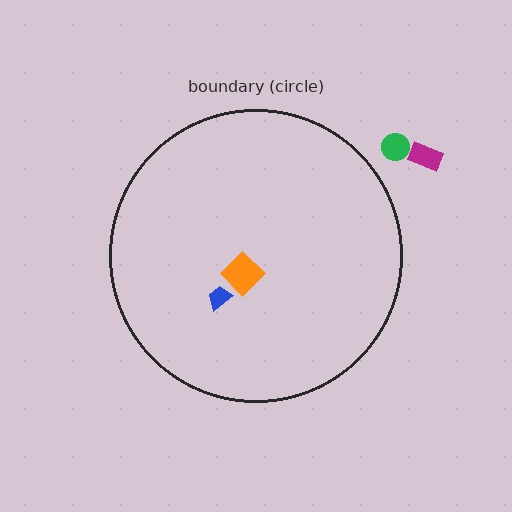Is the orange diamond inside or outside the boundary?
Inside.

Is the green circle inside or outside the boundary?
Outside.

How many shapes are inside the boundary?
2 inside, 2 outside.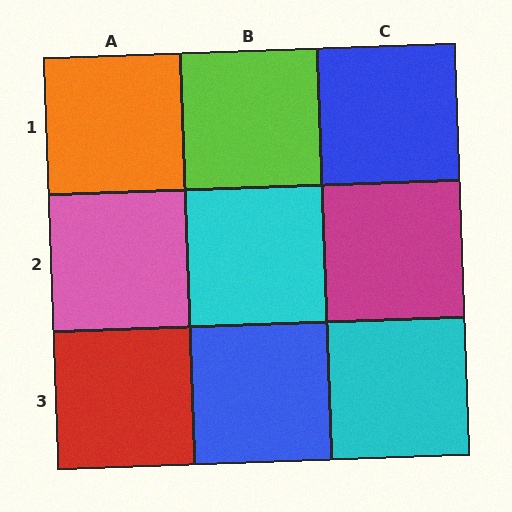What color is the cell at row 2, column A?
Pink.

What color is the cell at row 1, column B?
Lime.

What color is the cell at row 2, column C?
Magenta.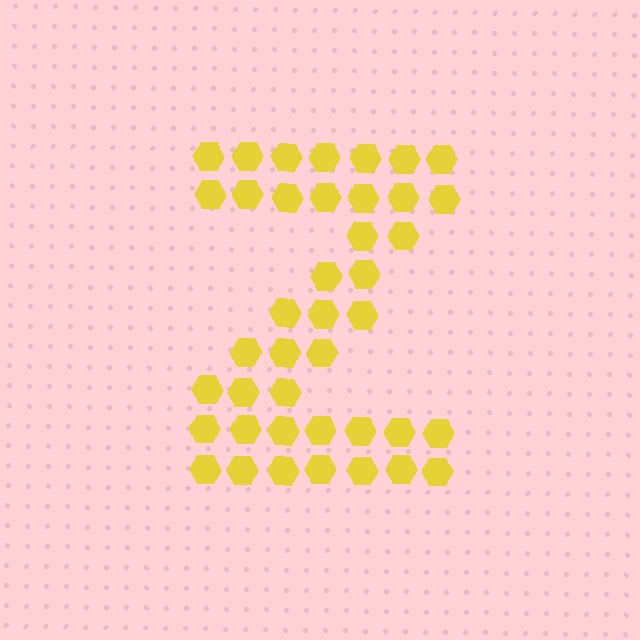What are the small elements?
The small elements are hexagons.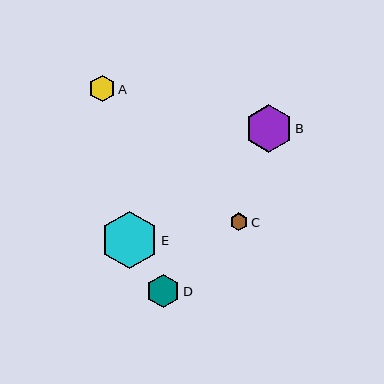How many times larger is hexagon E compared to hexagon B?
Hexagon E is approximately 1.2 times the size of hexagon B.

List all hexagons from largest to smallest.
From largest to smallest: E, B, D, A, C.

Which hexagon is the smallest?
Hexagon C is the smallest with a size of approximately 18 pixels.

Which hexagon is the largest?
Hexagon E is the largest with a size of approximately 57 pixels.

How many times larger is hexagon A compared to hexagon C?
Hexagon A is approximately 1.5 times the size of hexagon C.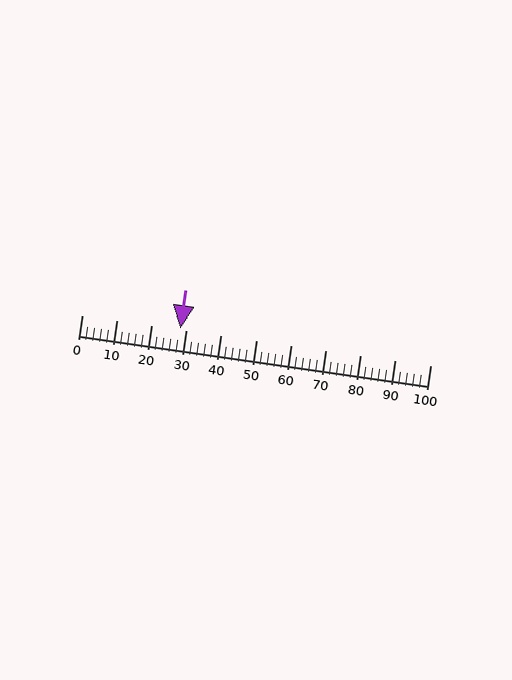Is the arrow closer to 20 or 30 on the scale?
The arrow is closer to 30.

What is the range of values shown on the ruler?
The ruler shows values from 0 to 100.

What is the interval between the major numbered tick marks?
The major tick marks are spaced 10 units apart.